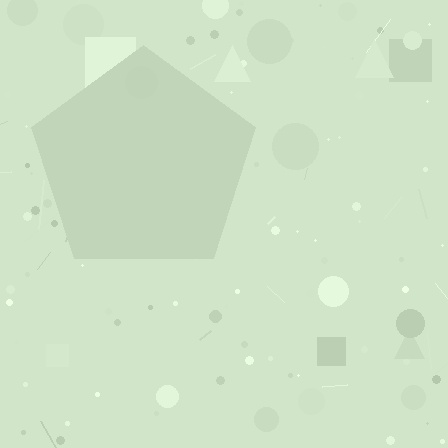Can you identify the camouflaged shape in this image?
The camouflaged shape is a pentagon.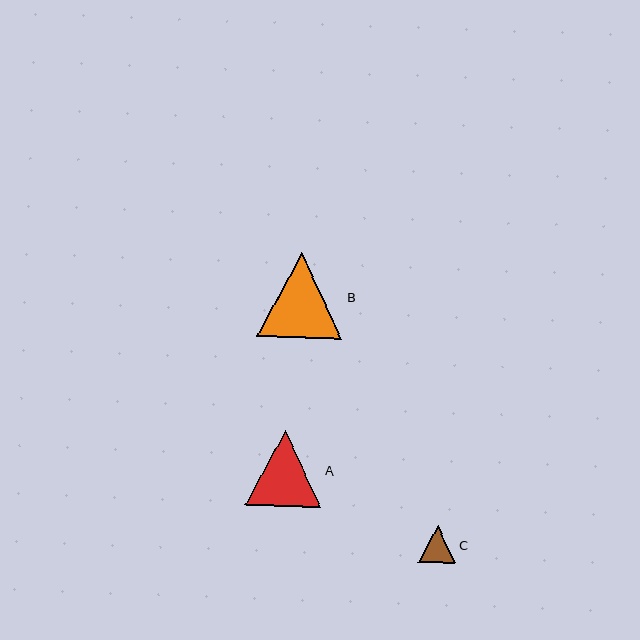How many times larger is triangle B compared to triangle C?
Triangle B is approximately 2.3 times the size of triangle C.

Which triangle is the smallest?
Triangle C is the smallest with a size of approximately 37 pixels.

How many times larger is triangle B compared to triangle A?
Triangle B is approximately 1.1 times the size of triangle A.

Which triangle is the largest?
Triangle B is the largest with a size of approximately 86 pixels.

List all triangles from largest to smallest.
From largest to smallest: B, A, C.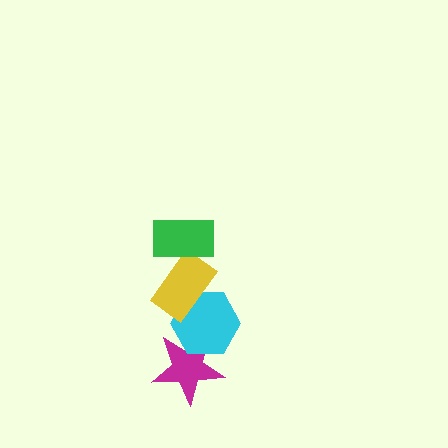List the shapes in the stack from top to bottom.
From top to bottom: the green rectangle, the yellow rectangle, the cyan hexagon, the magenta star.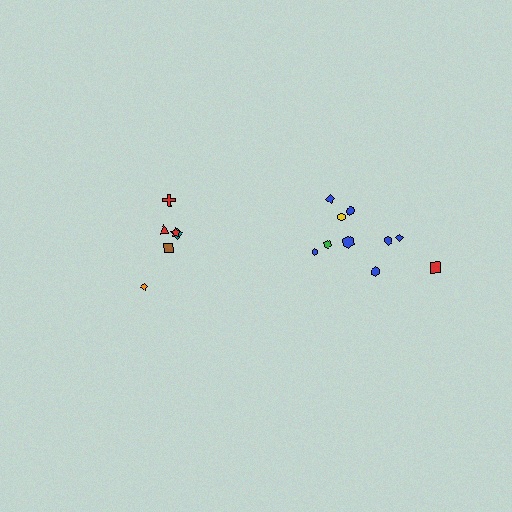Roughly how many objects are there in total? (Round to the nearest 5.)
Roughly 15 objects in total.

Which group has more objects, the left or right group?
The right group.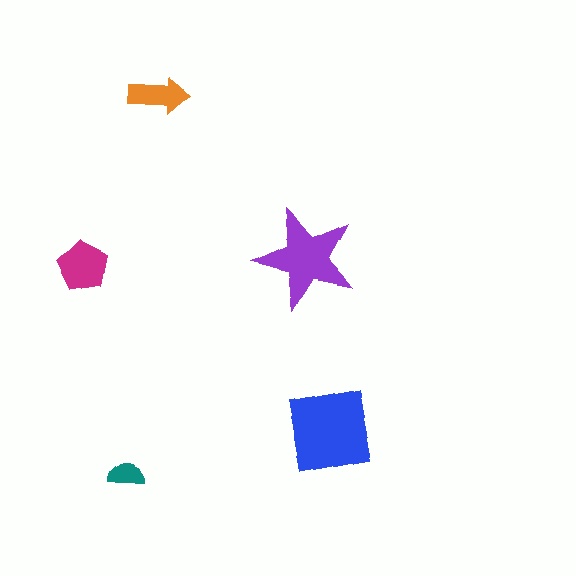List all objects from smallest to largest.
The teal semicircle, the orange arrow, the magenta pentagon, the purple star, the blue square.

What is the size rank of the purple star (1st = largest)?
2nd.